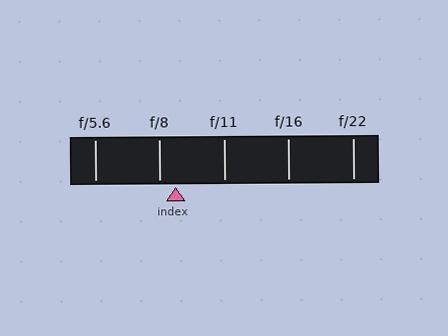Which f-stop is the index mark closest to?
The index mark is closest to f/8.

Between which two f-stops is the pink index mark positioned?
The index mark is between f/8 and f/11.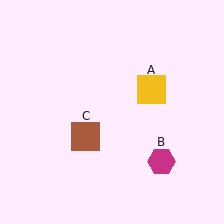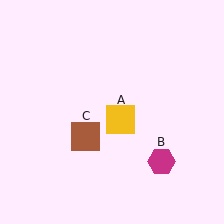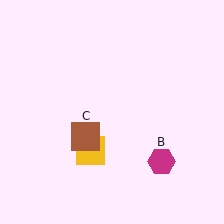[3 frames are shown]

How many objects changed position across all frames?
1 object changed position: yellow square (object A).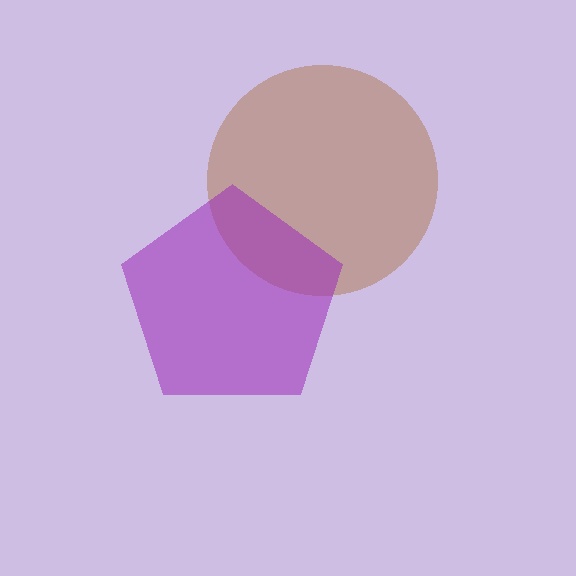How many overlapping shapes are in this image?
There are 2 overlapping shapes in the image.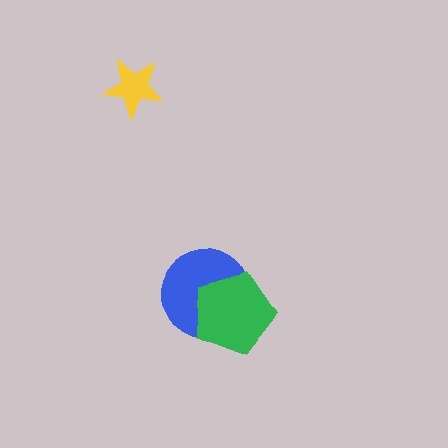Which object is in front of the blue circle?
The green pentagon is in front of the blue circle.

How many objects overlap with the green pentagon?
1 object overlaps with the green pentagon.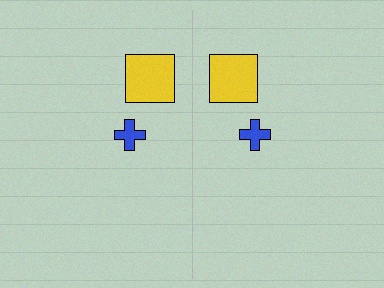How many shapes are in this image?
There are 4 shapes in this image.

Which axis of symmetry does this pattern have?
The pattern has a vertical axis of symmetry running through the center of the image.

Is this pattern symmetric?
Yes, this pattern has bilateral (reflection) symmetry.